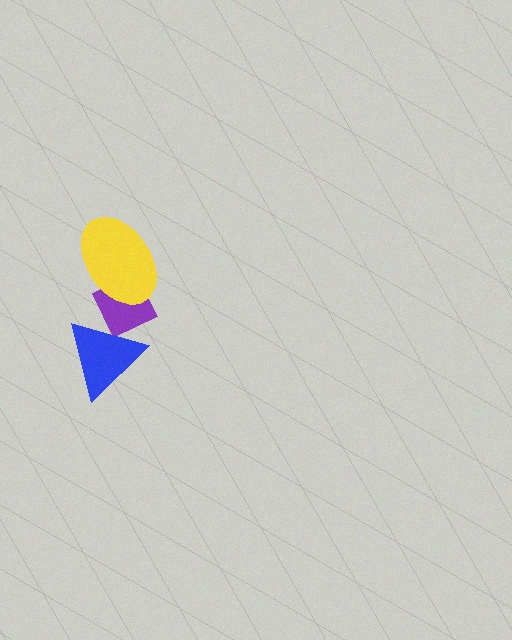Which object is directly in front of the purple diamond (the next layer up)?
The yellow ellipse is directly in front of the purple diamond.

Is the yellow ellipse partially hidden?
No, no other shape covers it.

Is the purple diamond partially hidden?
Yes, it is partially covered by another shape.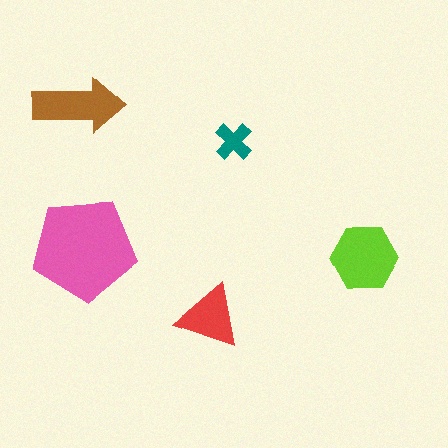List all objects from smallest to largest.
The teal cross, the red triangle, the brown arrow, the lime hexagon, the pink pentagon.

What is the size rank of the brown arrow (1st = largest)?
3rd.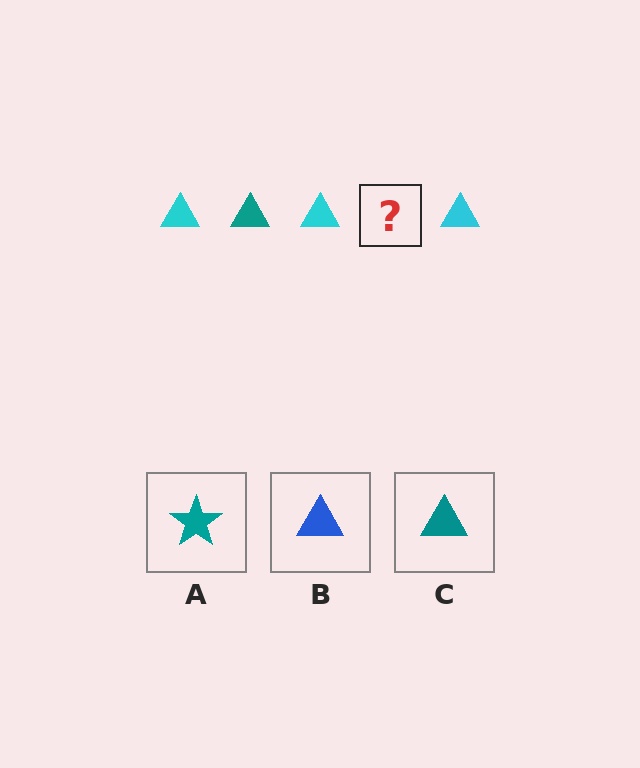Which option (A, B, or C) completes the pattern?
C.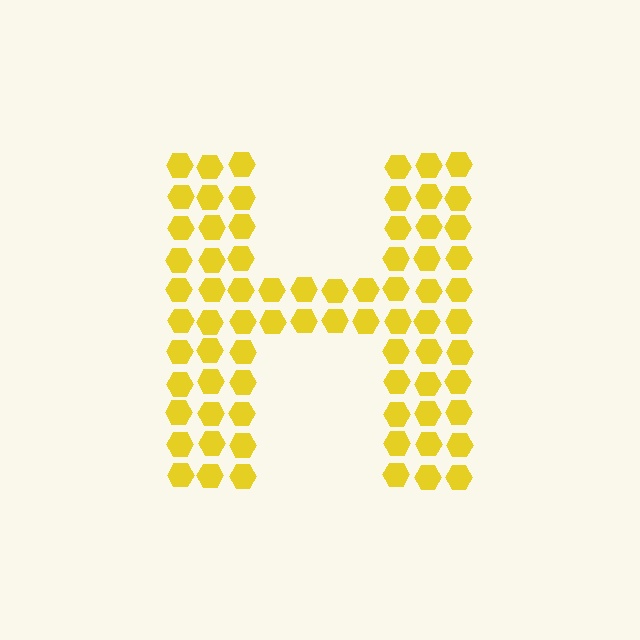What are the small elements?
The small elements are hexagons.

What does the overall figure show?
The overall figure shows the letter H.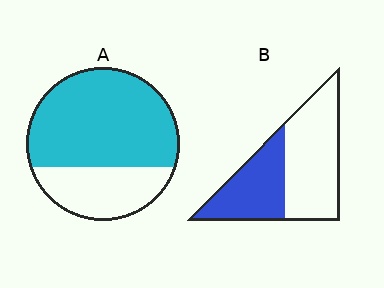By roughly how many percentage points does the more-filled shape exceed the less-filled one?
By roughly 30 percentage points (A over B).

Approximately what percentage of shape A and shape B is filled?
A is approximately 70% and B is approximately 40%.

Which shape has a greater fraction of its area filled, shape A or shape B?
Shape A.